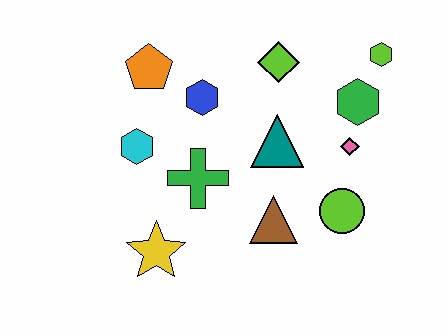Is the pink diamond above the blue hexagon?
No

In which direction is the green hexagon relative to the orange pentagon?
The green hexagon is to the right of the orange pentagon.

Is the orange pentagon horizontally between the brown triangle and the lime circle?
No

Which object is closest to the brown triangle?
The lime circle is closest to the brown triangle.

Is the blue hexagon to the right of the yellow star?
Yes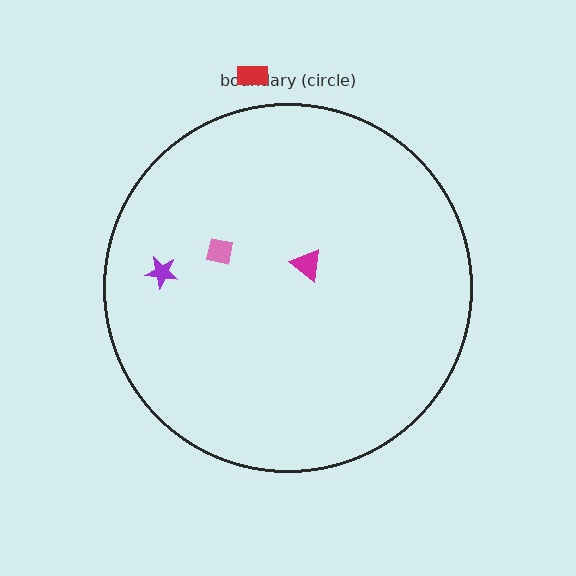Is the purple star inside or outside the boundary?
Inside.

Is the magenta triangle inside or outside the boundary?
Inside.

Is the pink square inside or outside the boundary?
Inside.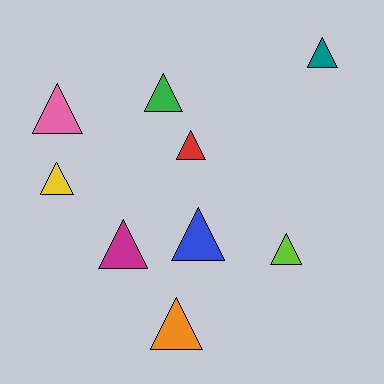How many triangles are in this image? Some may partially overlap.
There are 9 triangles.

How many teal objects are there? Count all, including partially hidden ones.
There is 1 teal object.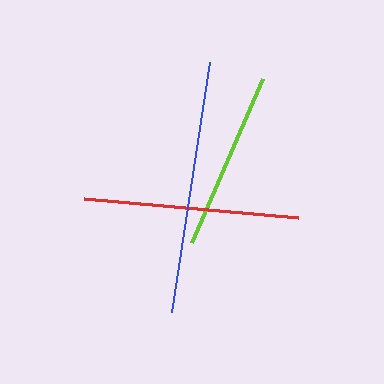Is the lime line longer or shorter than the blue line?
The blue line is longer than the lime line.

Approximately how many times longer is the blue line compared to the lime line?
The blue line is approximately 1.4 times the length of the lime line.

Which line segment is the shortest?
The lime line is the shortest at approximately 179 pixels.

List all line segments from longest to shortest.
From longest to shortest: blue, red, lime.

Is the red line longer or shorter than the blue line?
The blue line is longer than the red line.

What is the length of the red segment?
The red segment is approximately 216 pixels long.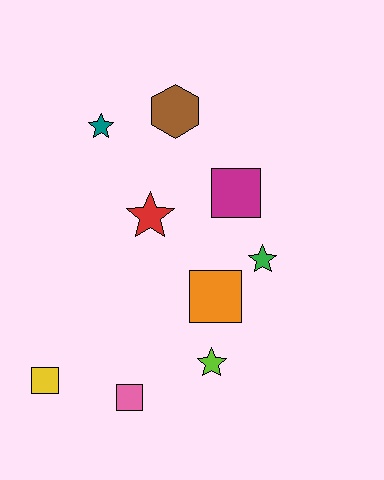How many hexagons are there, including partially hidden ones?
There is 1 hexagon.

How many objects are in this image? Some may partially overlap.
There are 9 objects.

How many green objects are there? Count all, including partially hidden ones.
There is 1 green object.